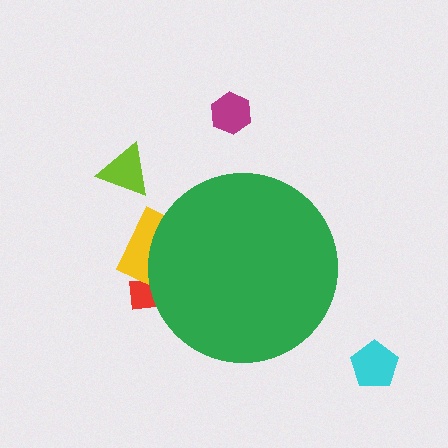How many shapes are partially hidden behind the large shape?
2 shapes are partially hidden.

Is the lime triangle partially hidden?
No, the lime triangle is fully visible.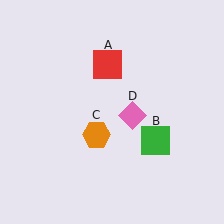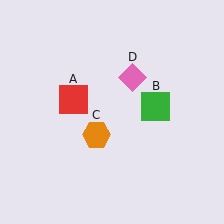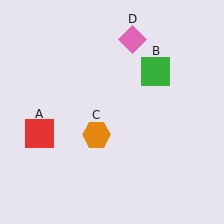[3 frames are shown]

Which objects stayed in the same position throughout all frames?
Orange hexagon (object C) remained stationary.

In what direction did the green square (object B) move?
The green square (object B) moved up.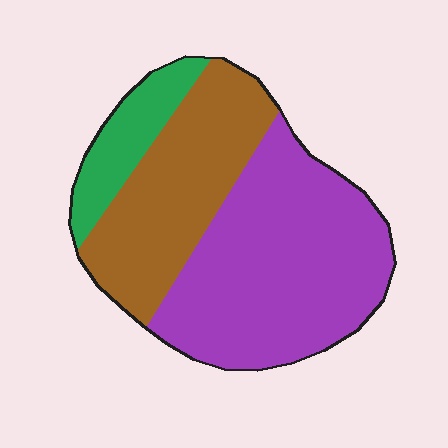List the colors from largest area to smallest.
From largest to smallest: purple, brown, green.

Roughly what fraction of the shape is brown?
Brown takes up between a quarter and a half of the shape.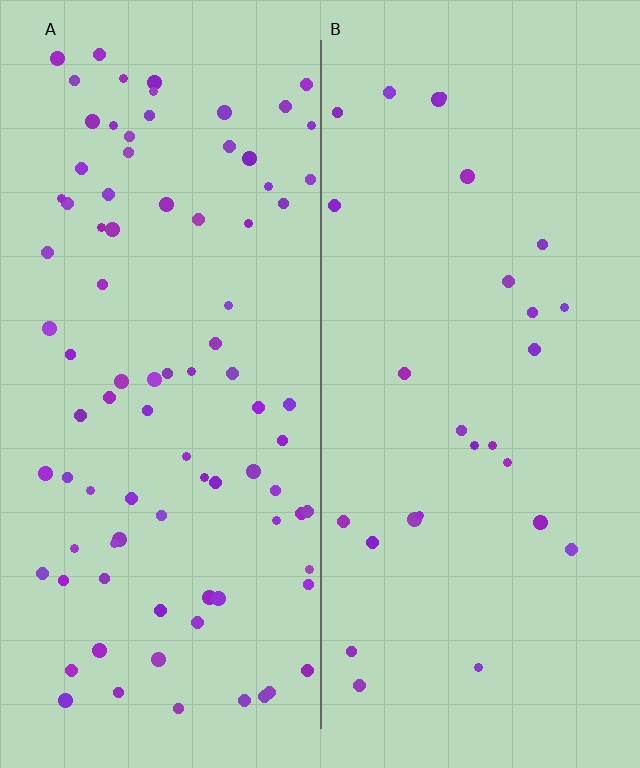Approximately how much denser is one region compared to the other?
Approximately 3.2× — region A over region B.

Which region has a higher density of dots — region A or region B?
A (the left).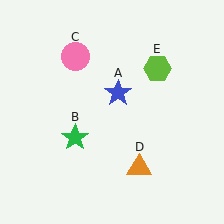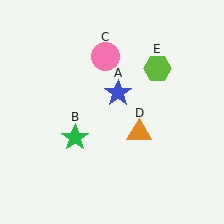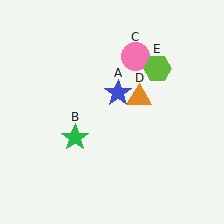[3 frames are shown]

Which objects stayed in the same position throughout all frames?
Blue star (object A) and green star (object B) and lime hexagon (object E) remained stationary.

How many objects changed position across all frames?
2 objects changed position: pink circle (object C), orange triangle (object D).